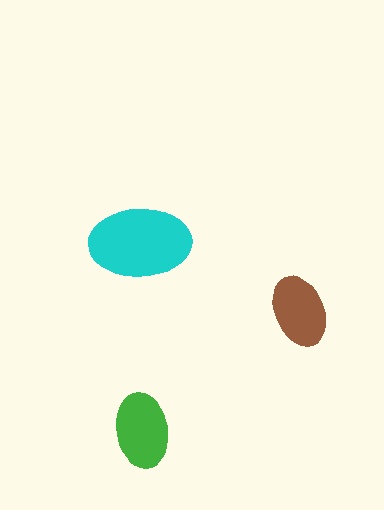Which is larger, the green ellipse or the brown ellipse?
The green one.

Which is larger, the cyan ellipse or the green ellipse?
The cyan one.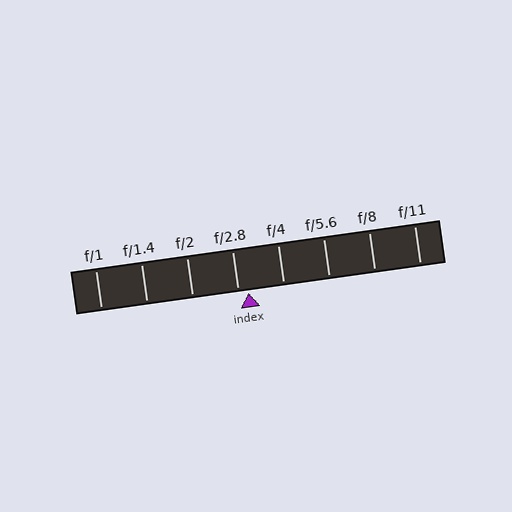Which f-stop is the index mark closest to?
The index mark is closest to f/2.8.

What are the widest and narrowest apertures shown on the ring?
The widest aperture shown is f/1 and the narrowest is f/11.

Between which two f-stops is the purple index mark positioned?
The index mark is between f/2.8 and f/4.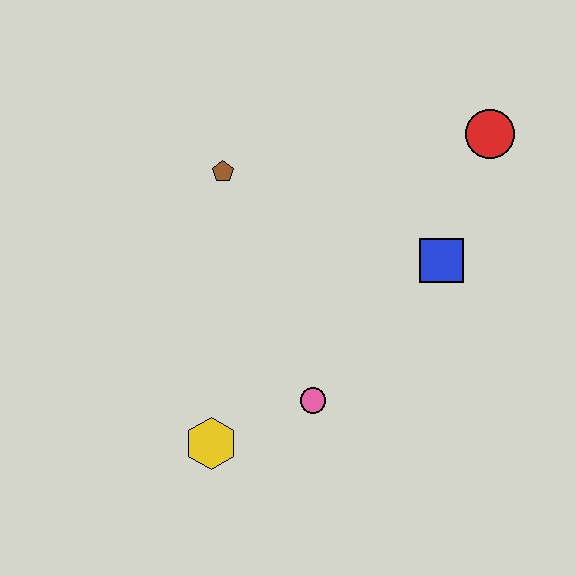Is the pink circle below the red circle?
Yes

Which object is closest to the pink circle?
The yellow hexagon is closest to the pink circle.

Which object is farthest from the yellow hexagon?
The red circle is farthest from the yellow hexagon.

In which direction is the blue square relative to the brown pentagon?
The blue square is to the right of the brown pentagon.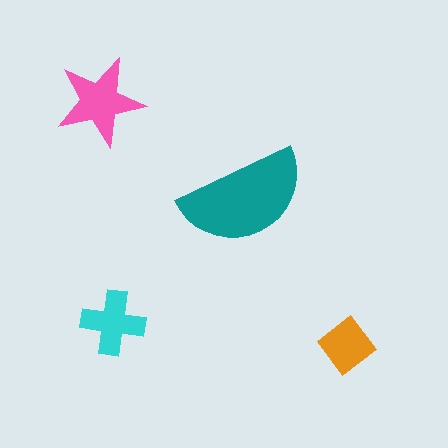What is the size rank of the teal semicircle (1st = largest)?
1st.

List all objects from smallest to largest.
The orange diamond, the cyan cross, the pink star, the teal semicircle.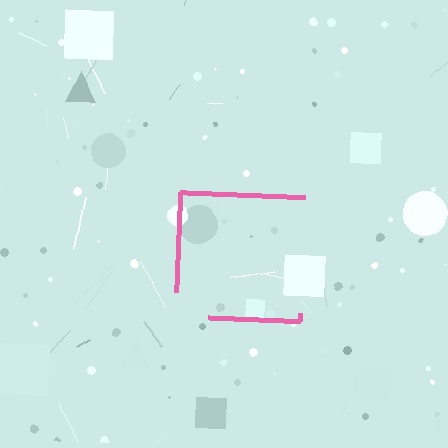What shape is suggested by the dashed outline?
The dashed outline suggests a square.